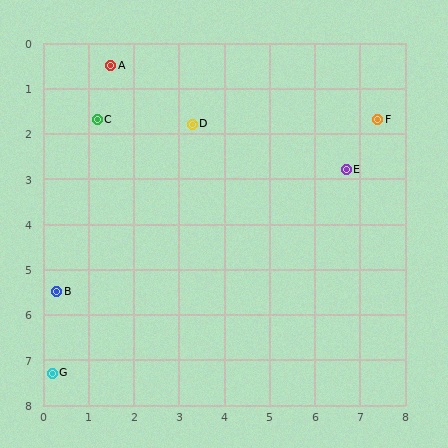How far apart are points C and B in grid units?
Points C and B are about 3.9 grid units apart.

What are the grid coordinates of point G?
Point G is at approximately (0.2, 7.3).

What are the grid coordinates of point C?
Point C is at approximately (1.2, 1.7).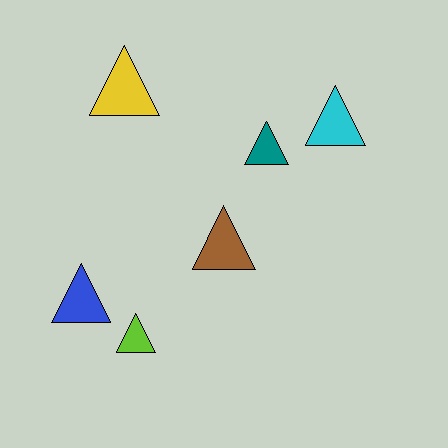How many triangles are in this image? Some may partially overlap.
There are 6 triangles.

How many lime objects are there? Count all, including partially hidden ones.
There is 1 lime object.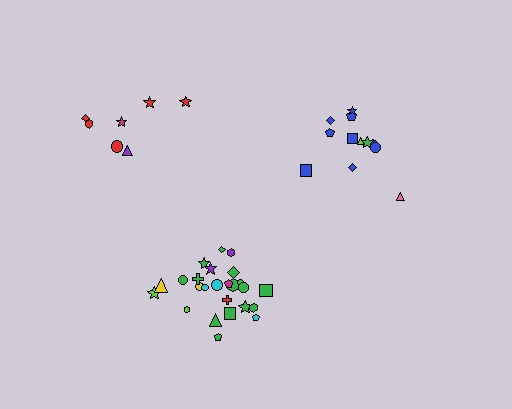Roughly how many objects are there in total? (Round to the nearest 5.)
Roughly 45 objects in total.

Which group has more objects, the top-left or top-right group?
The top-right group.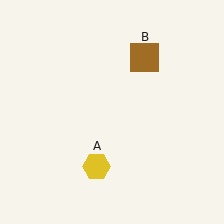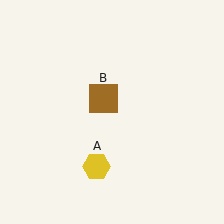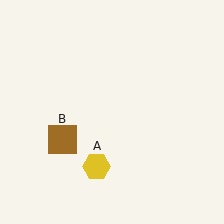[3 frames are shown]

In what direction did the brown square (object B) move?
The brown square (object B) moved down and to the left.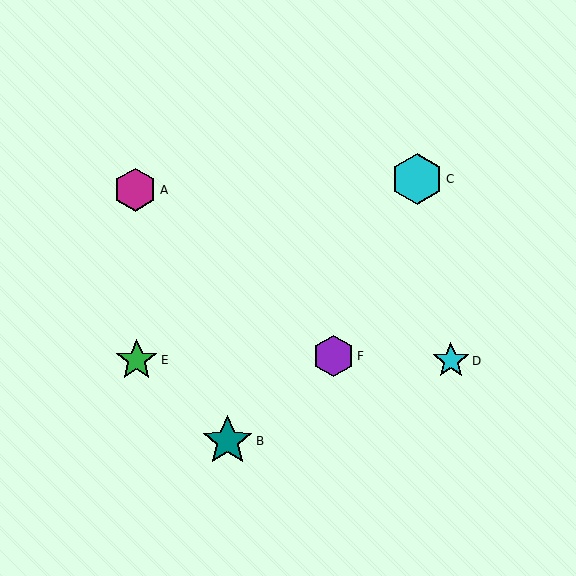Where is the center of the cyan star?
The center of the cyan star is at (451, 361).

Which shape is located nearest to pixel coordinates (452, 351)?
The cyan star (labeled D) at (451, 361) is nearest to that location.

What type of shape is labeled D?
Shape D is a cyan star.